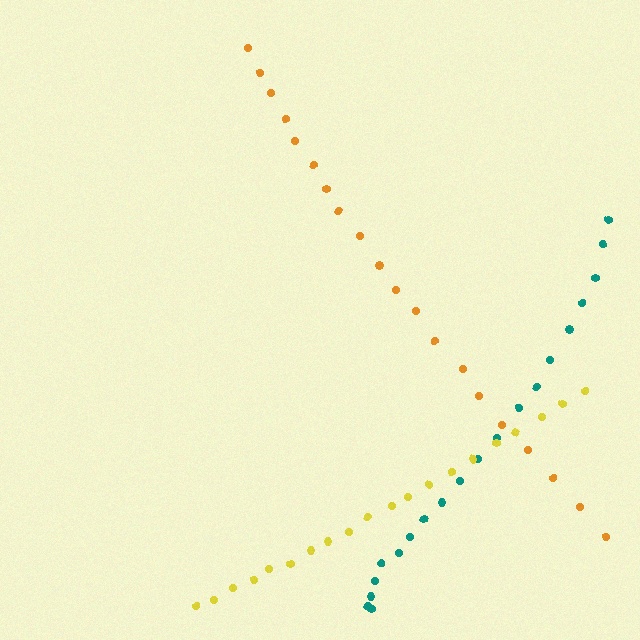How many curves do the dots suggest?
There are 3 distinct paths.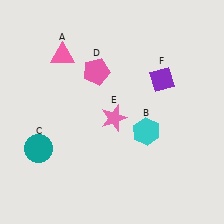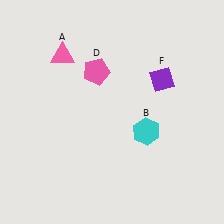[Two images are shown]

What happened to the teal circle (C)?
The teal circle (C) was removed in Image 2. It was in the bottom-left area of Image 1.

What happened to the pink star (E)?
The pink star (E) was removed in Image 2. It was in the bottom-right area of Image 1.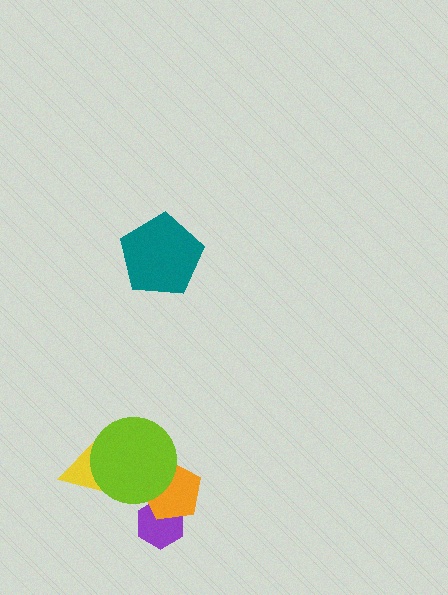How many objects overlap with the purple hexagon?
1 object overlaps with the purple hexagon.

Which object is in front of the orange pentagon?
The lime circle is in front of the orange pentagon.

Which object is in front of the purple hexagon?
The orange pentagon is in front of the purple hexagon.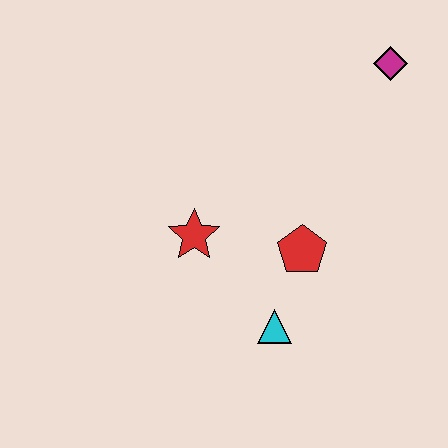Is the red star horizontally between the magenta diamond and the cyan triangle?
No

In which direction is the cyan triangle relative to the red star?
The cyan triangle is below the red star.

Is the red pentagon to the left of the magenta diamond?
Yes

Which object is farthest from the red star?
The magenta diamond is farthest from the red star.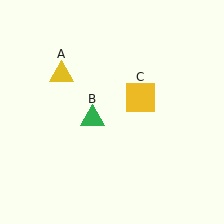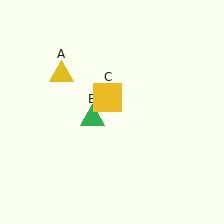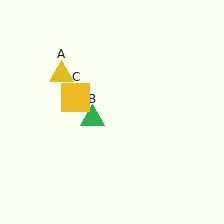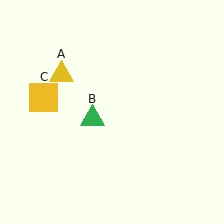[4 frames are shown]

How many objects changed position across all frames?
1 object changed position: yellow square (object C).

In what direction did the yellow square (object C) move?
The yellow square (object C) moved left.